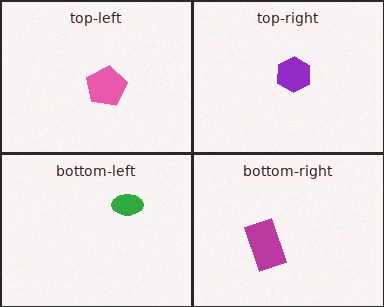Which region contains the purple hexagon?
The top-right region.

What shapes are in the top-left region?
The pink pentagon.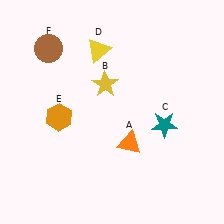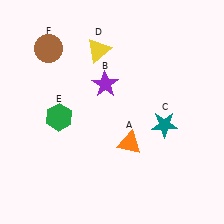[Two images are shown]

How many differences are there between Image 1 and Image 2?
There are 2 differences between the two images.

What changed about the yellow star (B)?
In Image 1, B is yellow. In Image 2, it changed to purple.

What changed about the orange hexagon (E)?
In Image 1, E is orange. In Image 2, it changed to green.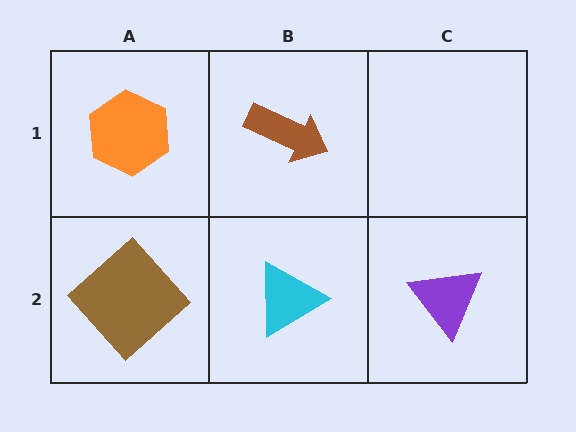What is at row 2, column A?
A brown diamond.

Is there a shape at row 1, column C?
No, that cell is empty.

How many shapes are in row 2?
3 shapes.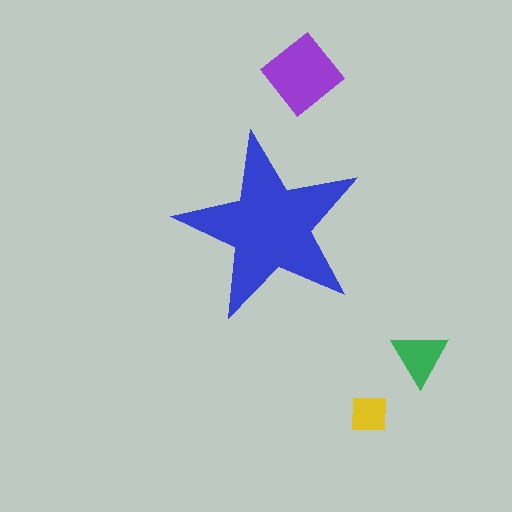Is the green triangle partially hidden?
No, the green triangle is fully visible.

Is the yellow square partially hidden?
No, the yellow square is fully visible.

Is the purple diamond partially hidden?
No, the purple diamond is fully visible.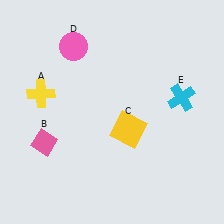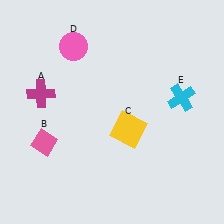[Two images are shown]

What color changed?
The cross (A) changed from yellow in Image 1 to magenta in Image 2.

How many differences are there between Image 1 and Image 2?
There is 1 difference between the two images.